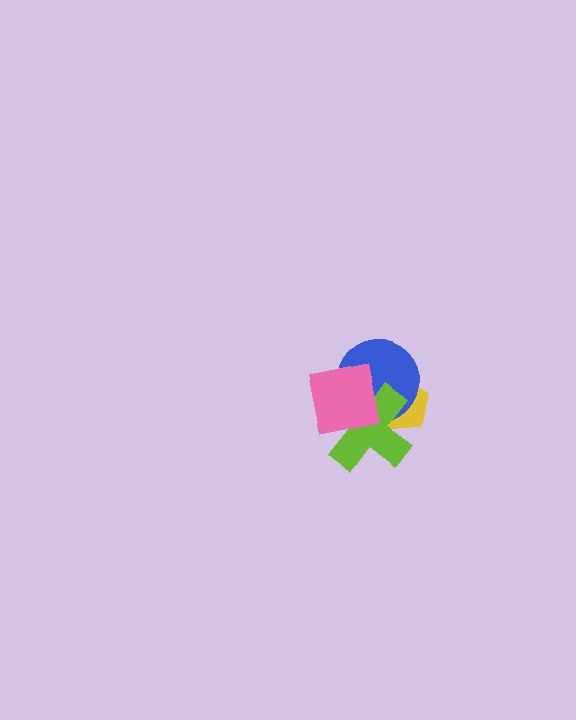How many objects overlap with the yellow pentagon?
3 objects overlap with the yellow pentagon.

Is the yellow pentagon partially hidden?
Yes, it is partially covered by another shape.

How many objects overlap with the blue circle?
3 objects overlap with the blue circle.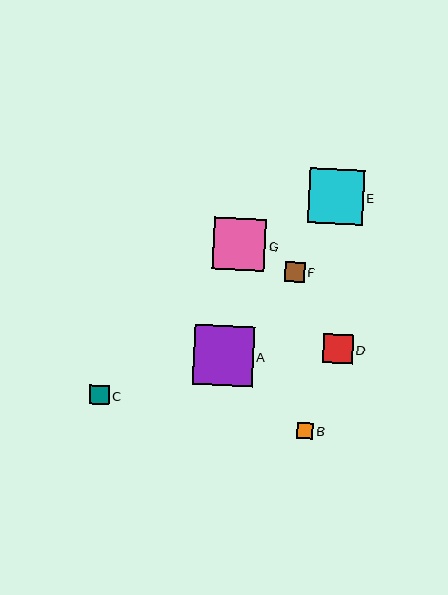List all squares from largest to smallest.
From largest to smallest: A, E, G, D, F, C, B.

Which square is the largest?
Square A is the largest with a size of approximately 60 pixels.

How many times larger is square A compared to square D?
Square A is approximately 2.0 times the size of square D.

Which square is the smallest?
Square B is the smallest with a size of approximately 17 pixels.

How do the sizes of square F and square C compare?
Square F and square C are approximately the same size.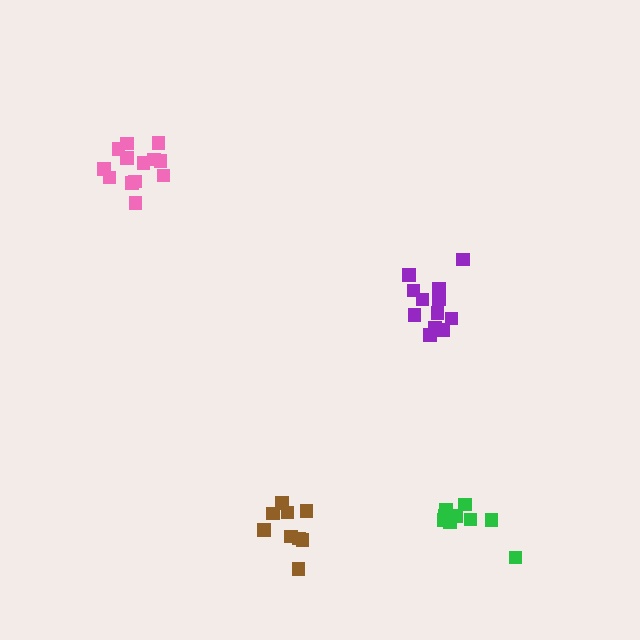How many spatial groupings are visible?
There are 4 spatial groupings.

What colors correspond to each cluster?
The clusters are colored: purple, green, pink, brown.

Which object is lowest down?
The brown cluster is bottommost.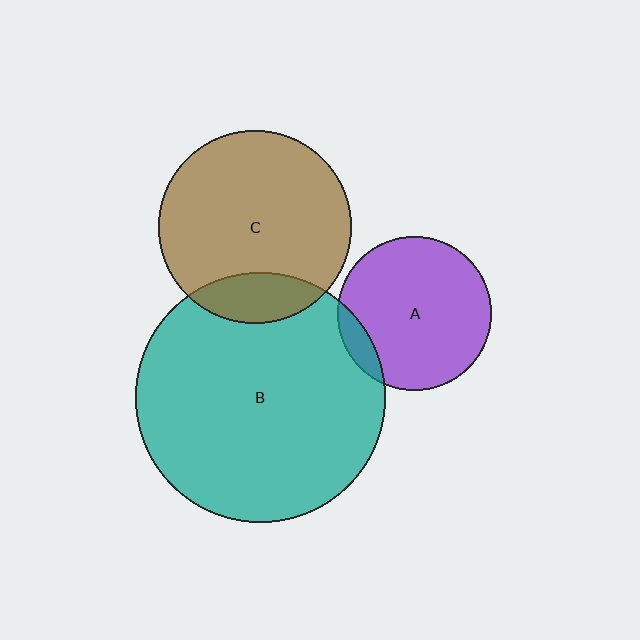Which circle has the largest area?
Circle B (teal).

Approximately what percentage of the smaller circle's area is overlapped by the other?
Approximately 10%.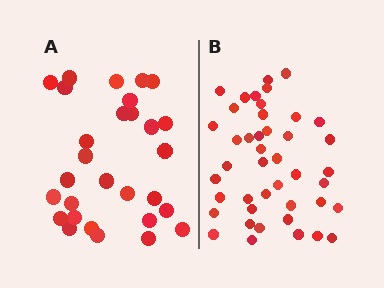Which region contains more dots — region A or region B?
Region B (the right region) has more dots.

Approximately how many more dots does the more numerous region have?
Region B has approximately 15 more dots than region A.